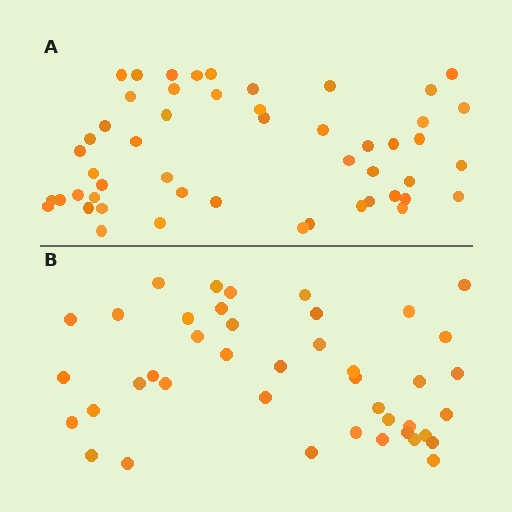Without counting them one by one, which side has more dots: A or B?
Region A (the top region) has more dots.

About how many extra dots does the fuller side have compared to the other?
Region A has roughly 8 or so more dots than region B.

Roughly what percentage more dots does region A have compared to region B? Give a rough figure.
About 20% more.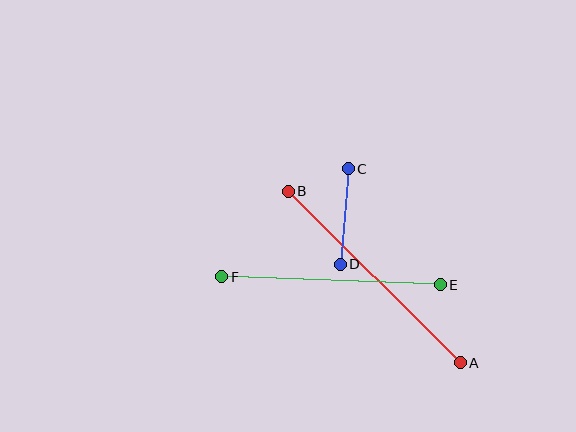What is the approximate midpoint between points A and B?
The midpoint is at approximately (374, 277) pixels.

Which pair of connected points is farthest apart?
Points A and B are farthest apart.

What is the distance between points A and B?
The distance is approximately 243 pixels.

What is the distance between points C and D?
The distance is approximately 96 pixels.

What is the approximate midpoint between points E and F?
The midpoint is at approximately (331, 281) pixels.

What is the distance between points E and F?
The distance is approximately 219 pixels.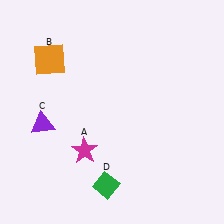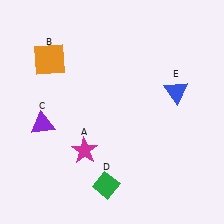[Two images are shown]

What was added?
A blue triangle (E) was added in Image 2.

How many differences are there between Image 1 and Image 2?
There is 1 difference between the two images.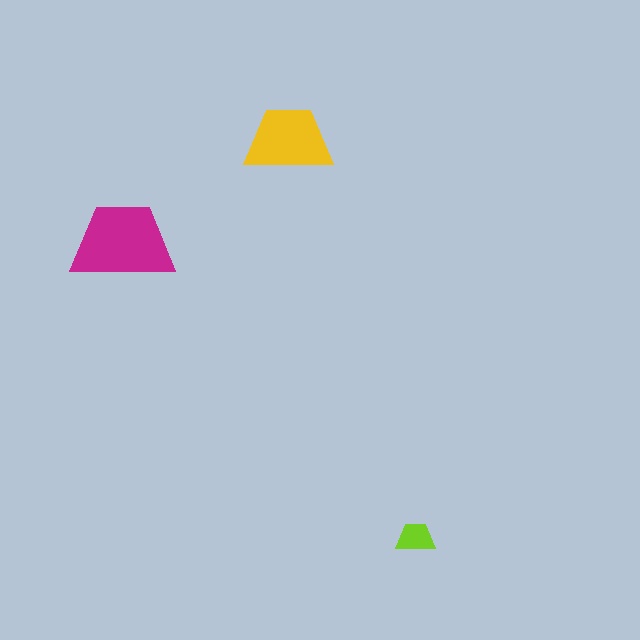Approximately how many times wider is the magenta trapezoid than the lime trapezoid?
About 2.5 times wider.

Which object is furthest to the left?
The magenta trapezoid is leftmost.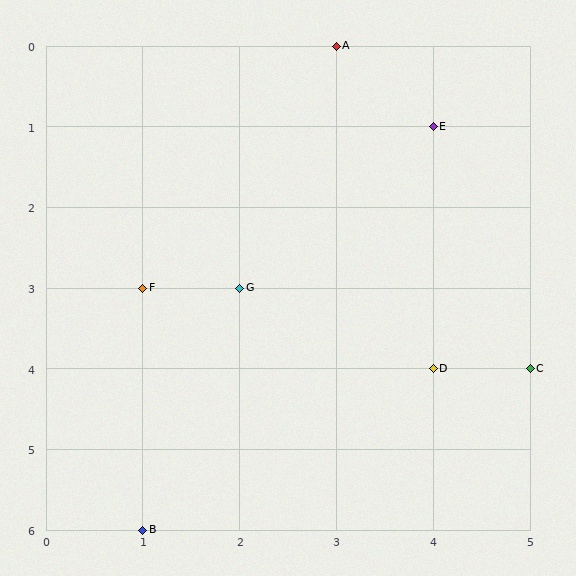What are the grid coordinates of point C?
Point C is at grid coordinates (5, 4).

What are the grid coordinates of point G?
Point G is at grid coordinates (2, 3).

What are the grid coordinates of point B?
Point B is at grid coordinates (1, 6).